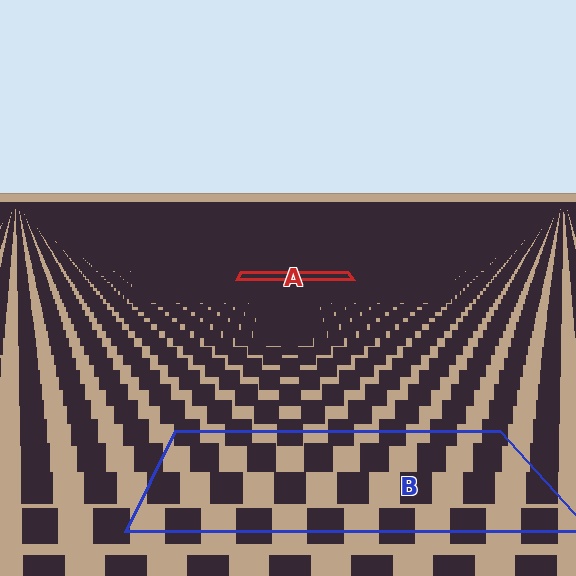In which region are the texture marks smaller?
The texture marks are smaller in region A, because it is farther away.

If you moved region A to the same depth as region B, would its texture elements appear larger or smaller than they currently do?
They would appear larger. At a closer depth, the same texture elements are projected at a bigger on-screen size.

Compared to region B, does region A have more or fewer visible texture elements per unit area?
Region A has more texture elements per unit area — they are packed more densely because it is farther away.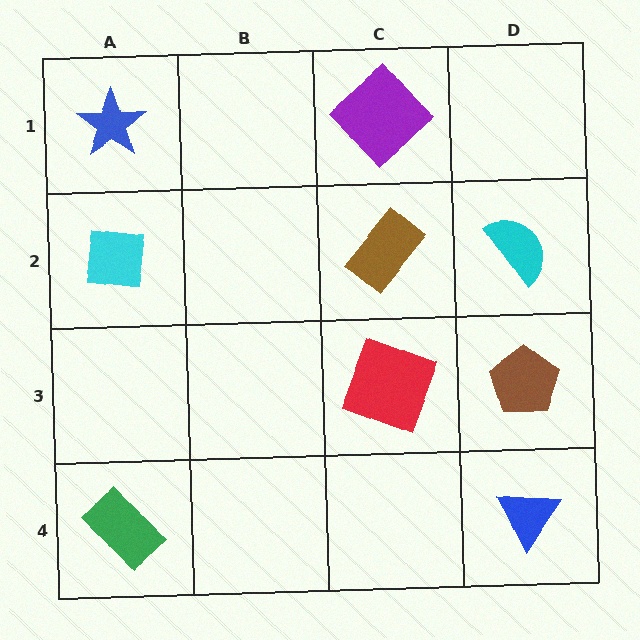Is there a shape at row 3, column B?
No, that cell is empty.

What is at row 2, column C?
A brown rectangle.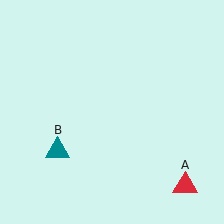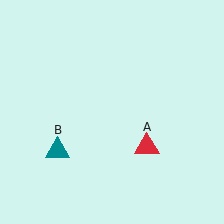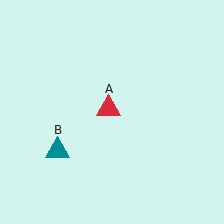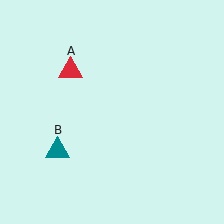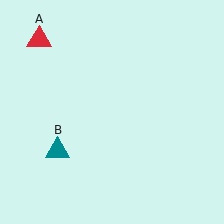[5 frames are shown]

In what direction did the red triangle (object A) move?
The red triangle (object A) moved up and to the left.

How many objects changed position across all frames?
1 object changed position: red triangle (object A).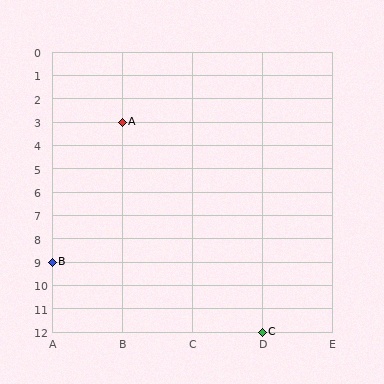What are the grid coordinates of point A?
Point A is at grid coordinates (B, 3).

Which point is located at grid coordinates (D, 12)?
Point C is at (D, 12).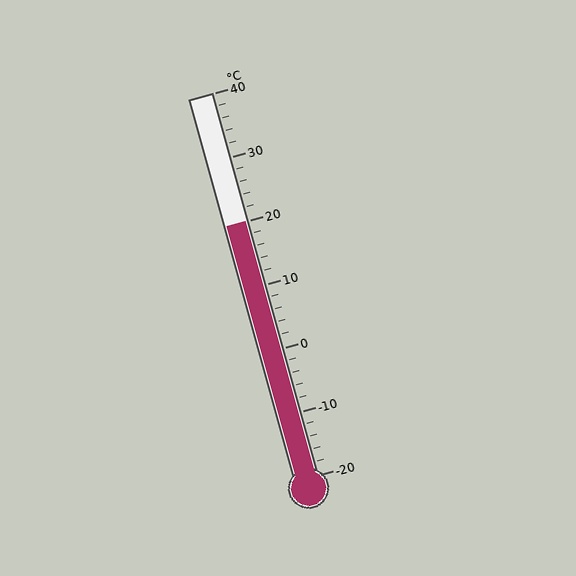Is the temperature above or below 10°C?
The temperature is above 10°C.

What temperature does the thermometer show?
The thermometer shows approximately 20°C.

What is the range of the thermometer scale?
The thermometer scale ranges from -20°C to 40°C.